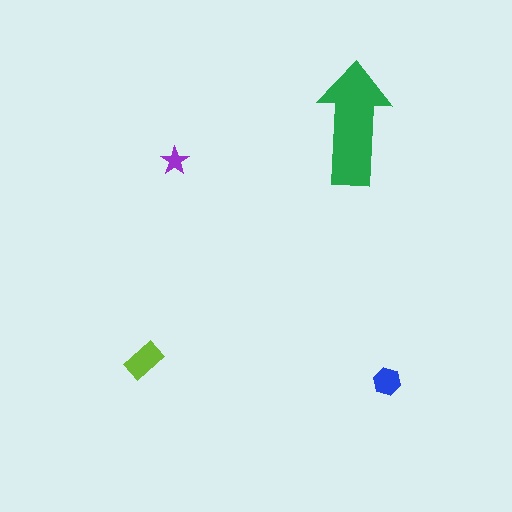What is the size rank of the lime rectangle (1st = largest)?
2nd.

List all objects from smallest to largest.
The purple star, the blue hexagon, the lime rectangle, the green arrow.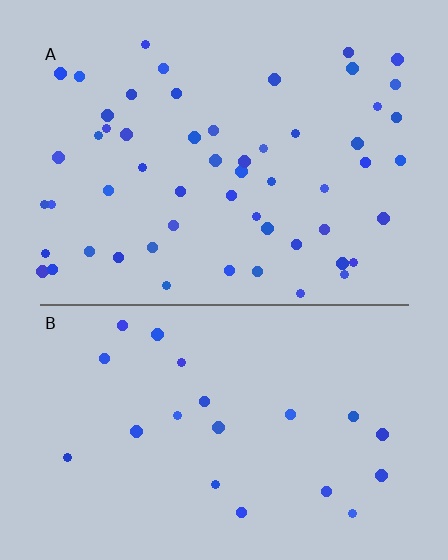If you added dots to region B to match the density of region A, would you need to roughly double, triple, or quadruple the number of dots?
Approximately triple.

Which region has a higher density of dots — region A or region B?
A (the top).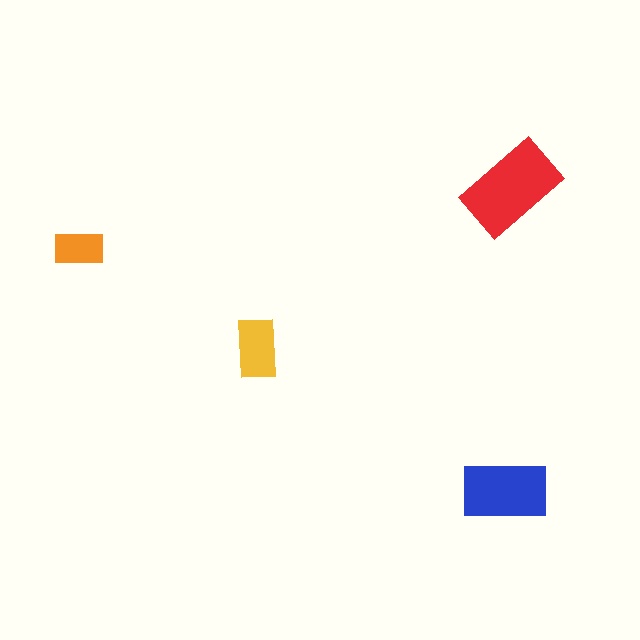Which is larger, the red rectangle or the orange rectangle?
The red one.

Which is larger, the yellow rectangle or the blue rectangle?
The blue one.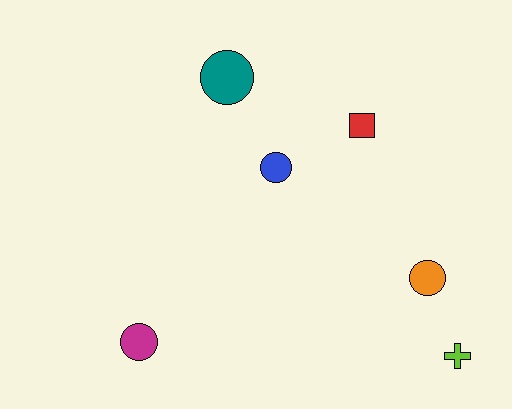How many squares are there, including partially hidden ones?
There is 1 square.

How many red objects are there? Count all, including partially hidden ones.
There is 1 red object.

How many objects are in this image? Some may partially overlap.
There are 6 objects.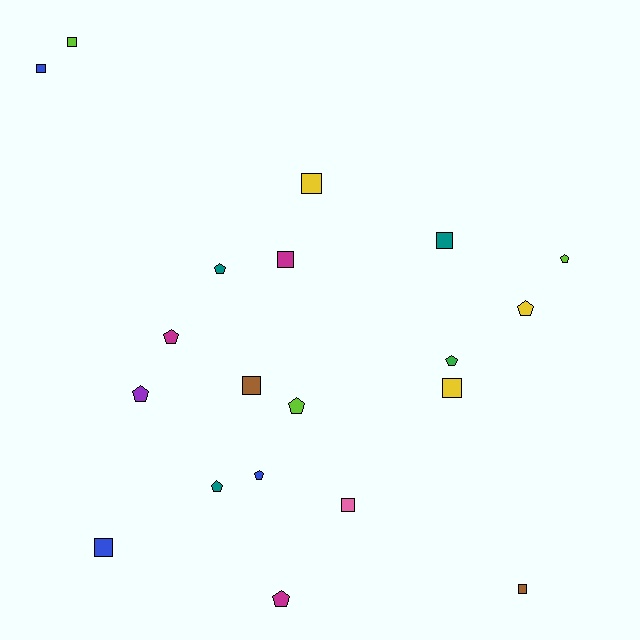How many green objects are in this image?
There is 1 green object.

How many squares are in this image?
There are 10 squares.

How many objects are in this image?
There are 20 objects.